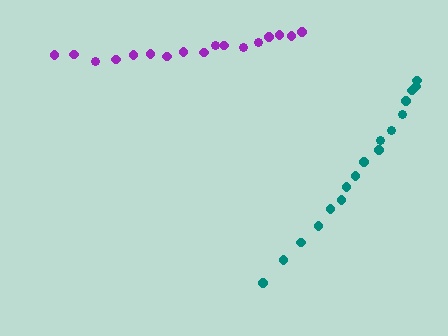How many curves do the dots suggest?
There are 2 distinct paths.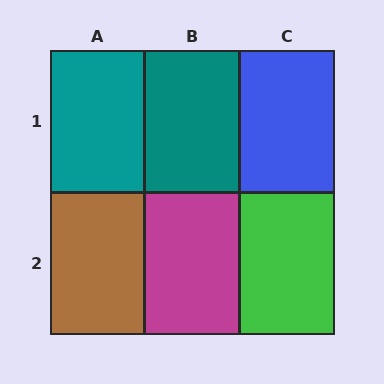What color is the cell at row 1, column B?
Teal.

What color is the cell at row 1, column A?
Teal.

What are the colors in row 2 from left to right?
Brown, magenta, green.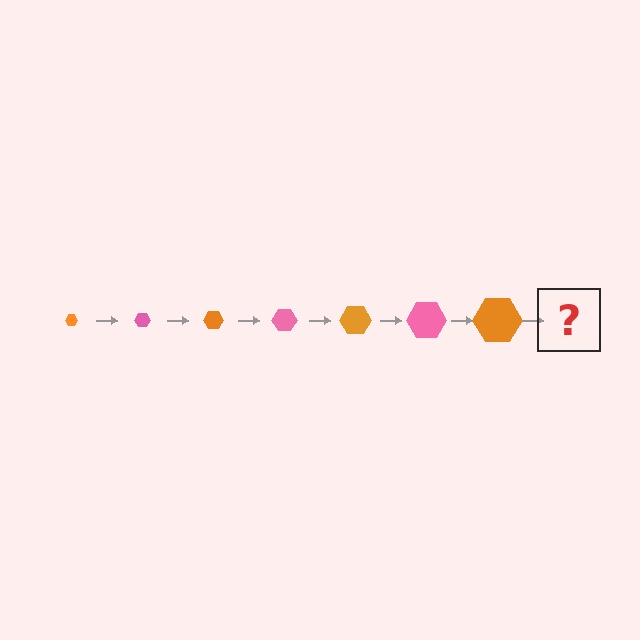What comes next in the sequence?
The next element should be a pink hexagon, larger than the previous one.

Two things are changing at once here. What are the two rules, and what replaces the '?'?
The two rules are that the hexagon grows larger each step and the color cycles through orange and pink. The '?' should be a pink hexagon, larger than the previous one.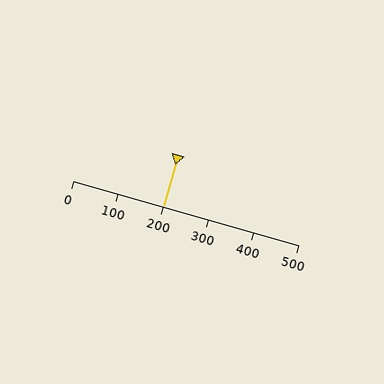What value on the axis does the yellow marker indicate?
The marker indicates approximately 200.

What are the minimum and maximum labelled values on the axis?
The axis runs from 0 to 500.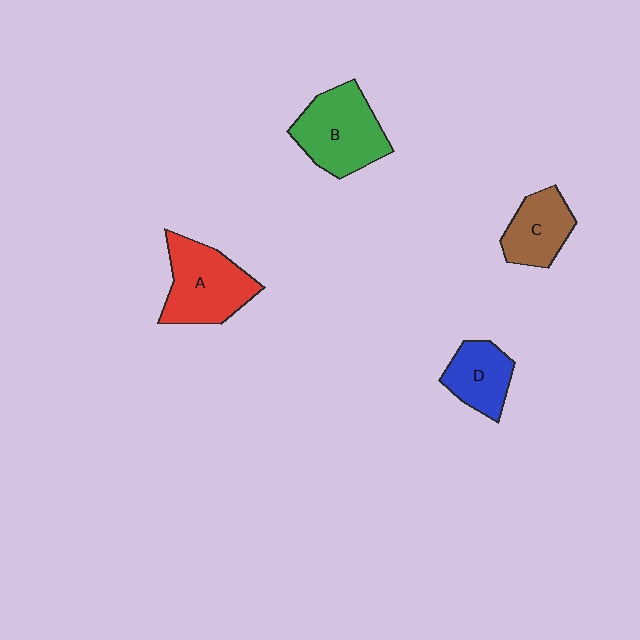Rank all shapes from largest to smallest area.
From largest to smallest: B (green), A (red), C (brown), D (blue).